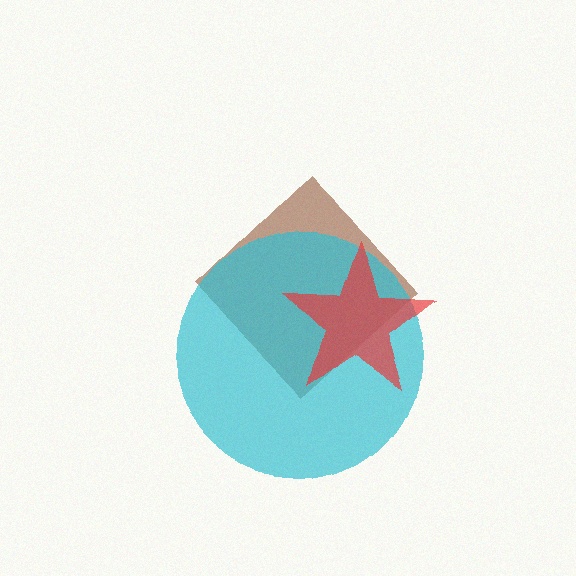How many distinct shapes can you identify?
There are 3 distinct shapes: a brown diamond, a cyan circle, a red star.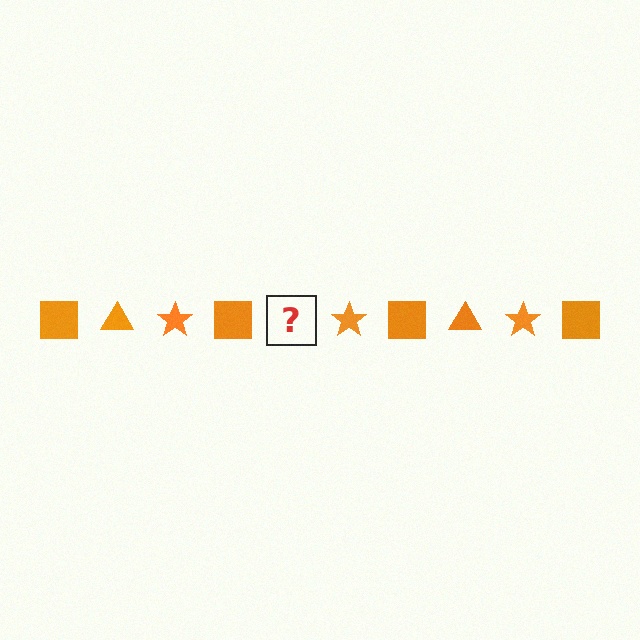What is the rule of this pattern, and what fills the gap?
The rule is that the pattern cycles through square, triangle, star shapes in orange. The gap should be filled with an orange triangle.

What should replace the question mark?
The question mark should be replaced with an orange triangle.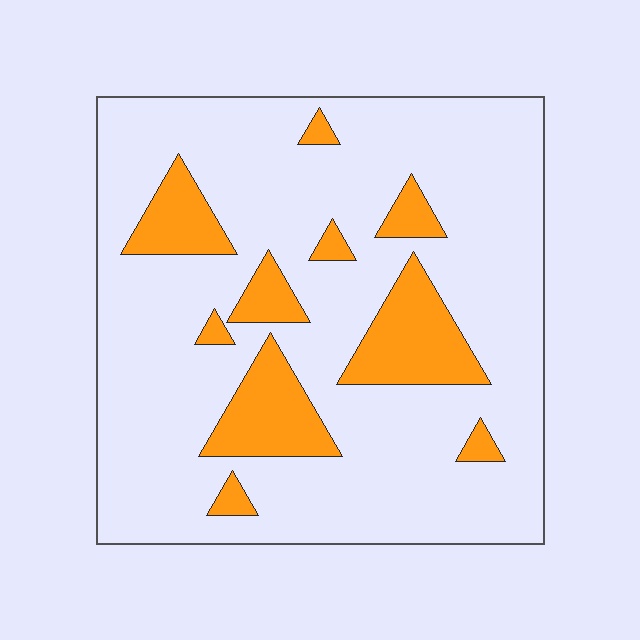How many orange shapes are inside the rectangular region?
10.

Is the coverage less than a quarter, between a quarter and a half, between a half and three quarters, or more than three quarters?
Less than a quarter.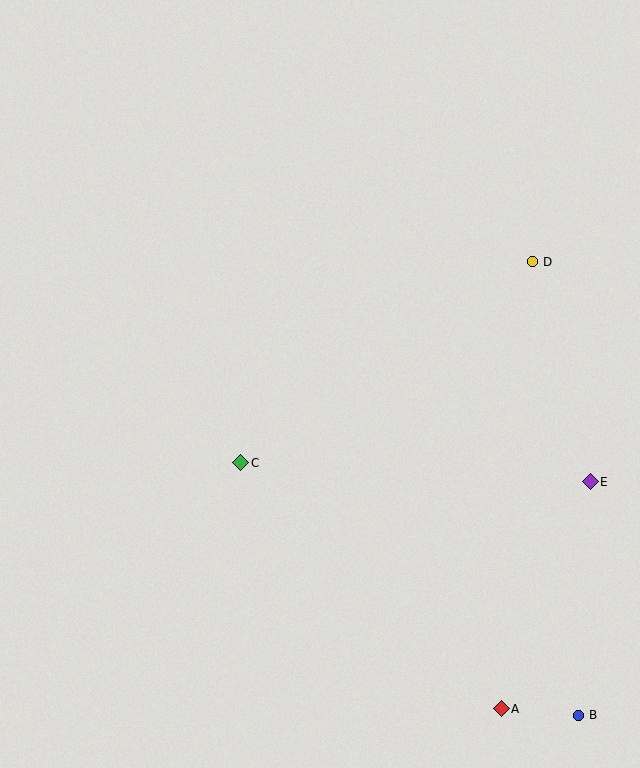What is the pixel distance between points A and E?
The distance between A and E is 244 pixels.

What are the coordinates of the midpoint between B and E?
The midpoint between B and E is at (585, 599).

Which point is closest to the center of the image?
Point C at (241, 463) is closest to the center.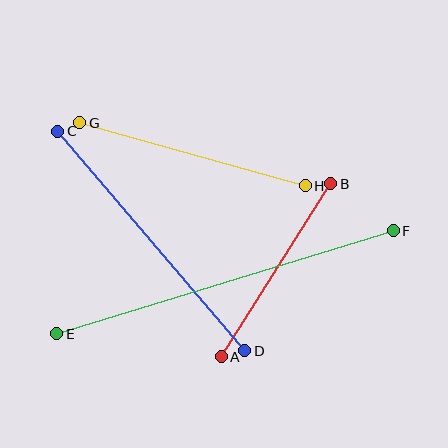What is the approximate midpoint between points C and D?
The midpoint is at approximately (151, 241) pixels.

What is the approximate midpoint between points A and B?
The midpoint is at approximately (276, 270) pixels.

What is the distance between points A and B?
The distance is approximately 205 pixels.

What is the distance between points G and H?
The distance is approximately 234 pixels.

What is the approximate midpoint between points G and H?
The midpoint is at approximately (192, 154) pixels.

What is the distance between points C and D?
The distance is approximately 288 pixels.